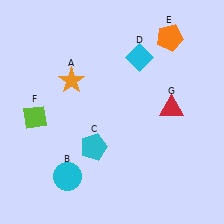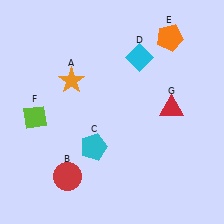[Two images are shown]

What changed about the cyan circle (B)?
In Image 1, B is cyan. In Image 2, it changed to red.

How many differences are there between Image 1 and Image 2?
There is 1 difference between the two images.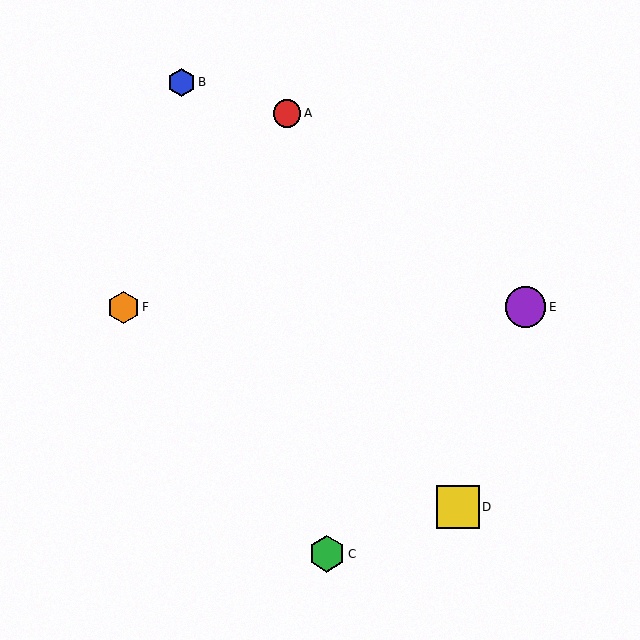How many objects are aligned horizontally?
2 objects (E, F) are aligned horizontally.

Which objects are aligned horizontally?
Objects E, F are aligned horizontally.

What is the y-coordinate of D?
Object D is at y≈507.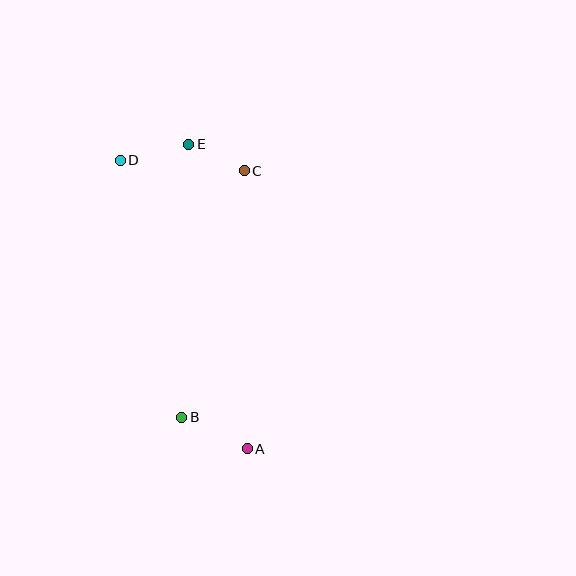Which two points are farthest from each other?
Points A and D are farthest from each other.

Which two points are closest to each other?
Points C and E are closest to each other.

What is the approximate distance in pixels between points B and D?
The distance between B and D is approximately 264 pixels.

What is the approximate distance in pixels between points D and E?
The distance between D and E is approximately 70 pixels.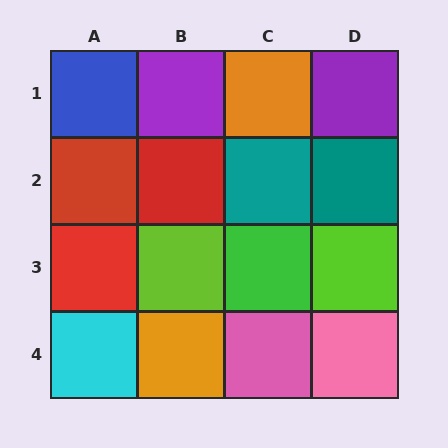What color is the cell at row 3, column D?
Lime.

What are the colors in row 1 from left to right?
Blue, purple, orange, purple.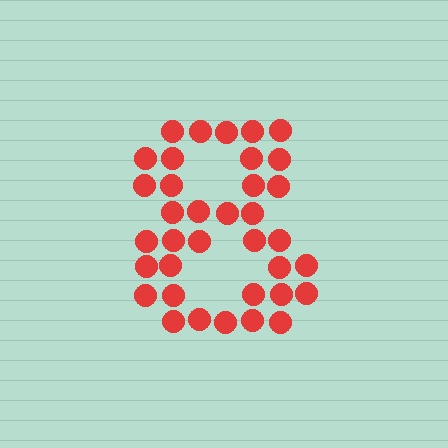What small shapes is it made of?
It is made of small circles.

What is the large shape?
The large shape is the digit 8.